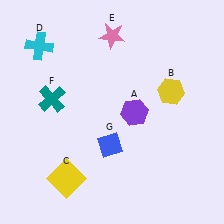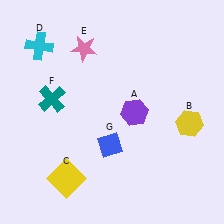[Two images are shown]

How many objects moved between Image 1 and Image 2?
2 objects moved between the two images.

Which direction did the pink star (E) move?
The pink star (E) moved left.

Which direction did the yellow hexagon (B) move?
The yellow hexagon (B) moved down.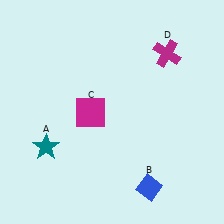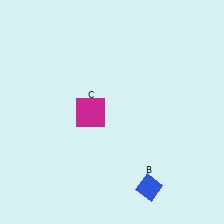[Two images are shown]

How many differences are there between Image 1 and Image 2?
There are 2 differences between the two images.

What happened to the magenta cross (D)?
The magenta cross (D) was removed in Image 2. It was in the top-right area of Image 1.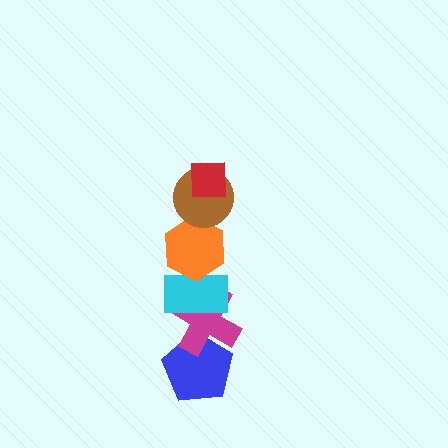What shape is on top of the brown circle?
The red square is on top of the brown circle.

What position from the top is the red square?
The red square is 1st from the top.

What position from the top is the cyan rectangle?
The cyan rectangle is 4th from the top.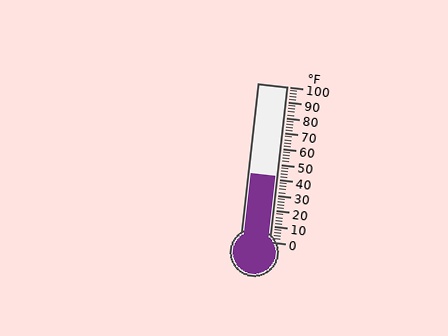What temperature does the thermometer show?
The thermometer shows approximately 42°F.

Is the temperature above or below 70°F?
The temperature is below 70°F.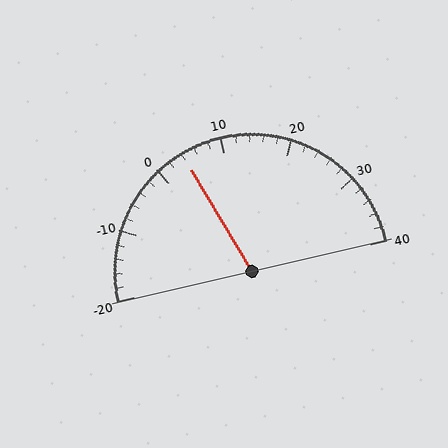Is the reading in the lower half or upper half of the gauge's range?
The reading is in the lower half of the range (-20 to 40).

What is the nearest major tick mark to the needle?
The nearest major tick mark is 0.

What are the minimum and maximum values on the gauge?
The gauge ranges from -20 to 40.